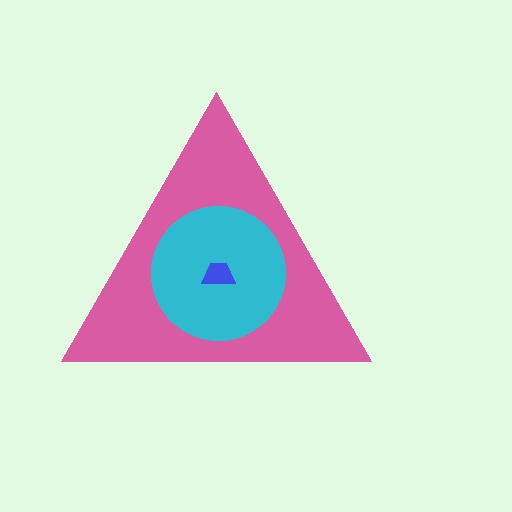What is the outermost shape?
The pink triangle.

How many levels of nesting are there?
3.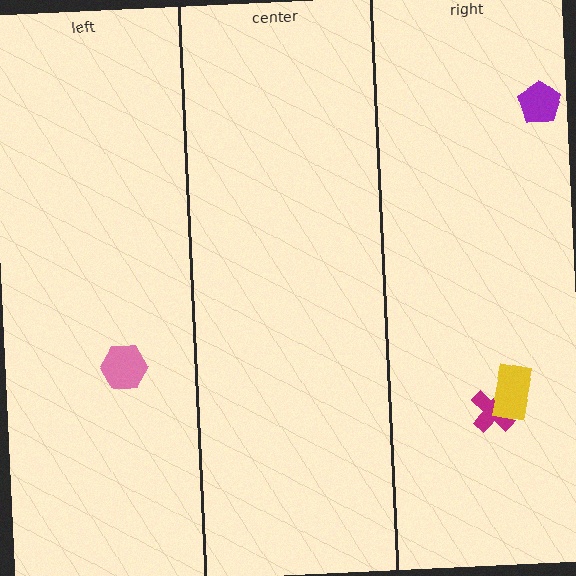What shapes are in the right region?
The magenta cross, the yellow rectangle, the purple pentagon.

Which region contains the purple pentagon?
The right region.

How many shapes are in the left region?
1.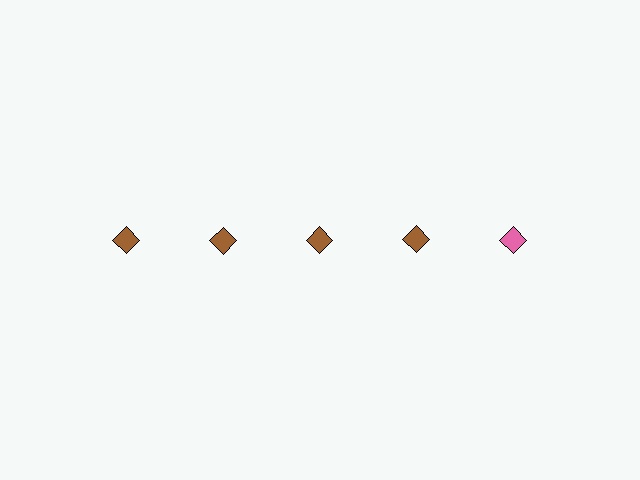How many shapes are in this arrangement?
There are 5 shapes arranged in a grid pattern.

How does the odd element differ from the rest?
It has a different color: pink instead of brown.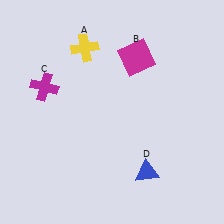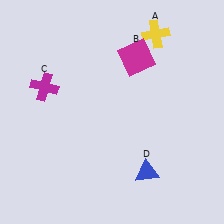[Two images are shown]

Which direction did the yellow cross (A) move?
The yellow cross (A) moved right.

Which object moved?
The yellow cross (A) moved right.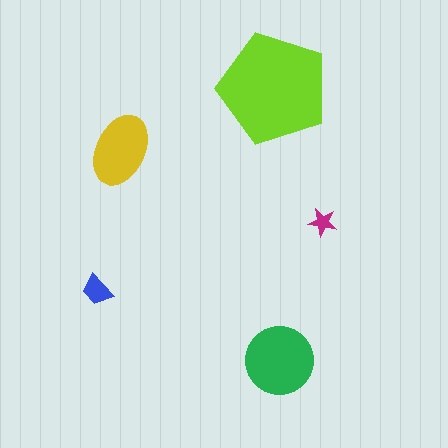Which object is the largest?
The lime pentagon.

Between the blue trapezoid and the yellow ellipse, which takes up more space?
The yellow ellipse.